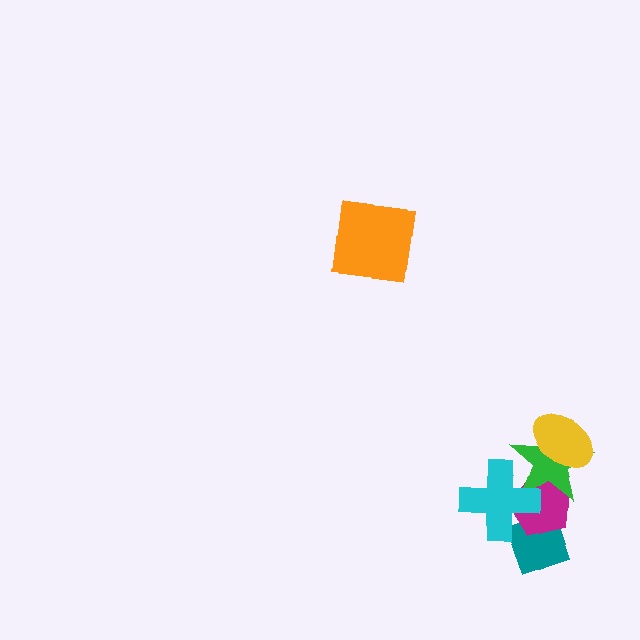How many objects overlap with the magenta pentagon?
3 objects overlap with the magenta pentagon.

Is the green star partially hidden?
Yes, it is partially covered by another shape.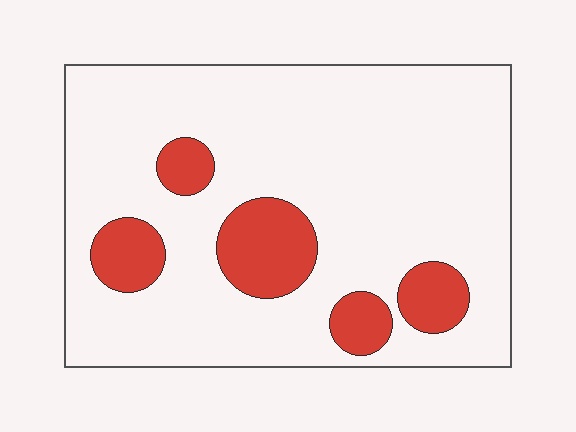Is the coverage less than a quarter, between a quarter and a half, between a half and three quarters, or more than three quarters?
Less than a quarter.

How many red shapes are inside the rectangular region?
5.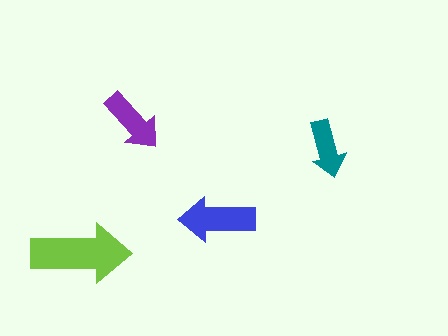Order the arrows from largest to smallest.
the lime one, the blue one, the purple one, the teal one.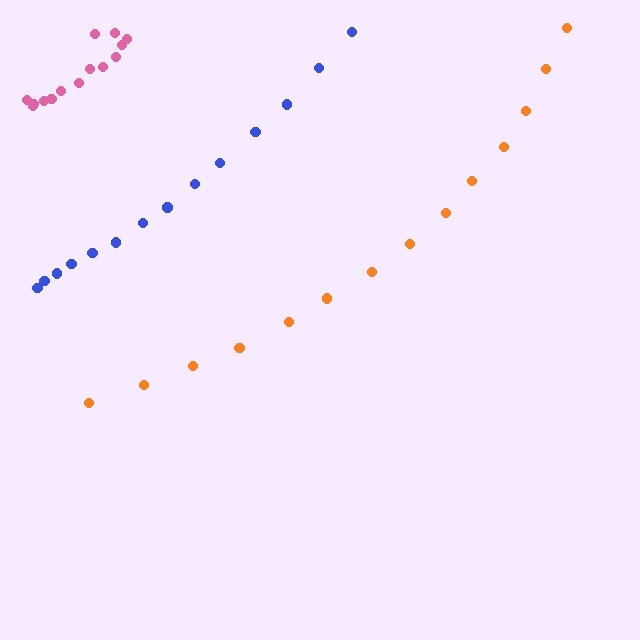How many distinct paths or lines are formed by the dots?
There are 3 distinct paths.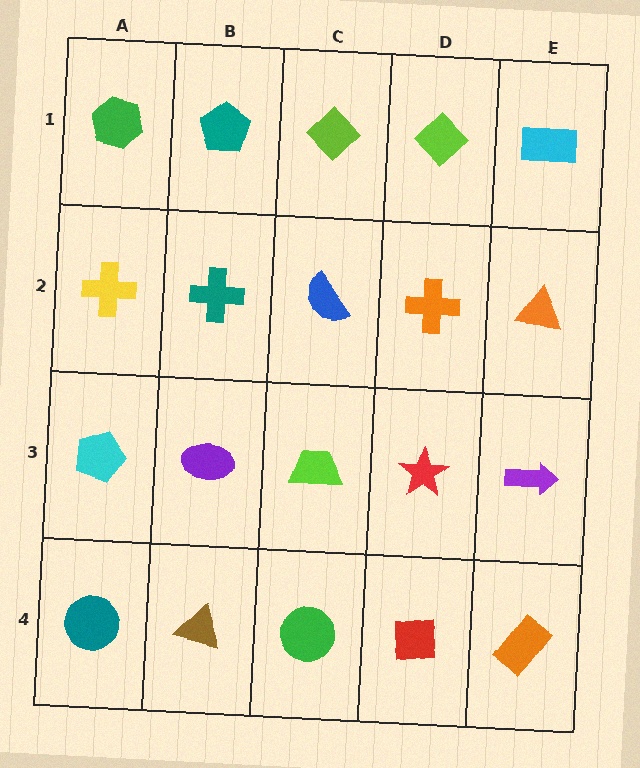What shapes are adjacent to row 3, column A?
A yellow cross (row 2, column A), a teal circle (row 4, column A), a purple ellipse (row 3, column B).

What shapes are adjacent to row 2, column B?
A teal pentagon (row 1, column B), a purple ellipse (row 3, column B), a yellow cross (row 2, column A), a blue semicircle (row 2, column C).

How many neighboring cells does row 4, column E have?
2.